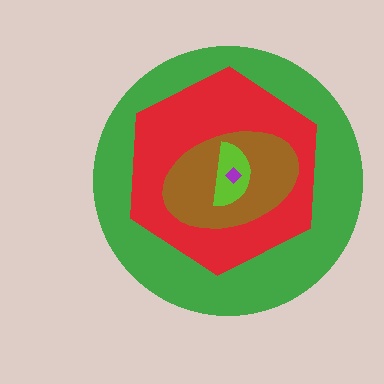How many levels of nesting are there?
5.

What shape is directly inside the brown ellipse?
The lime semicircle.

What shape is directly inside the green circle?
The red hexagon.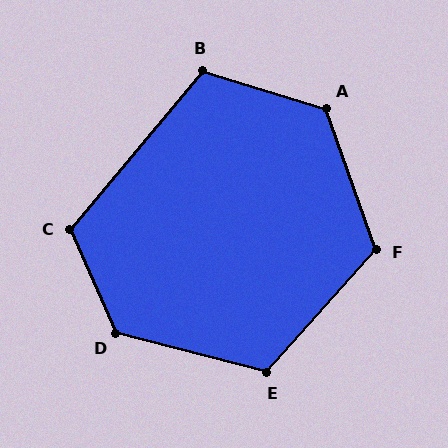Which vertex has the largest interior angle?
D, at approximately 128 degrees.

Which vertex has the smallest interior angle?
B, at approximately 113 degrees.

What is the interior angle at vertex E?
Approximately 117 degrees (obtuse).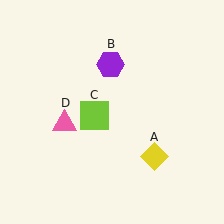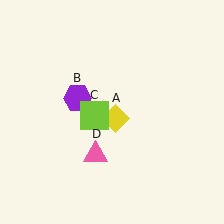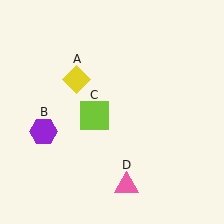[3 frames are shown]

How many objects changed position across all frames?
3 objects changed position: yellow diamond (object A), purple hexagon (object B), pink triangle (object D).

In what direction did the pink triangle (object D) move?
The pink triangle (object D) moved down and to the right.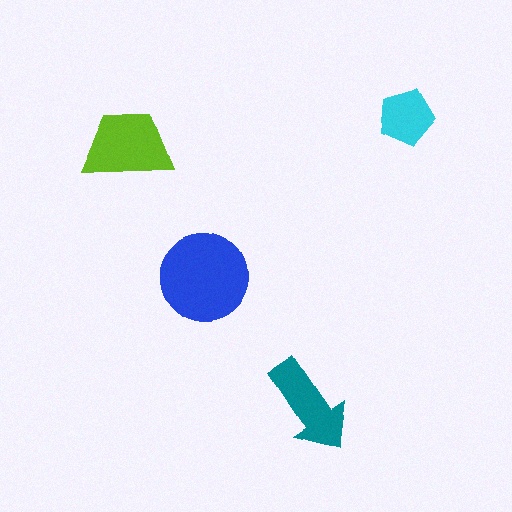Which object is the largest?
The blue circle.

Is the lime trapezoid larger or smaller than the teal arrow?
Larger.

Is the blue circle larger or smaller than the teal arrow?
Larger.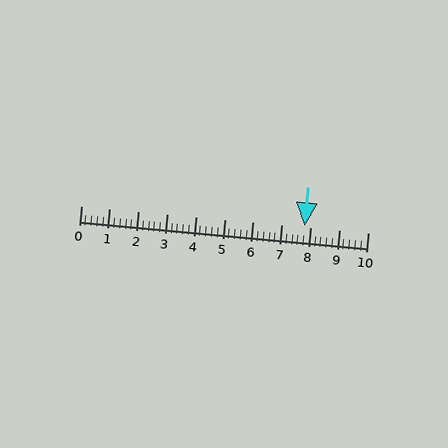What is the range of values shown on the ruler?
The ruler shows values from 0 to 10.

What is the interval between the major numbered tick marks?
The major tick marks are spaced 1 units apart.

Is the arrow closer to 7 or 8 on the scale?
The arrow is closer to 8.